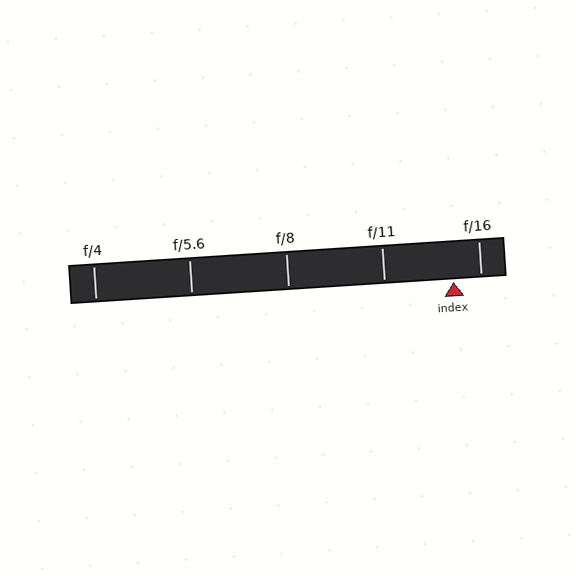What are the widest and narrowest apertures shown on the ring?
The widest aperture shown is f/4 and the narrowest is f/16.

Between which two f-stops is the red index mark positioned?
The index mark is between f/11 and f/16.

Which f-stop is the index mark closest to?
The index mark is closest to f/16.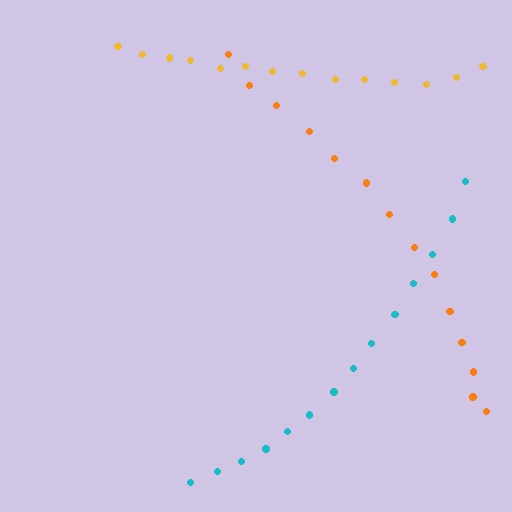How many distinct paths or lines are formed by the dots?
There are 3 distinct paths.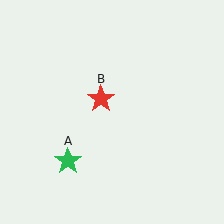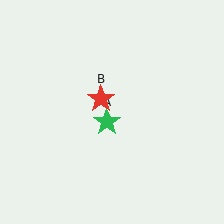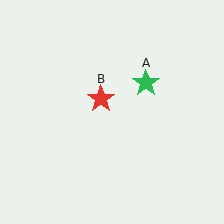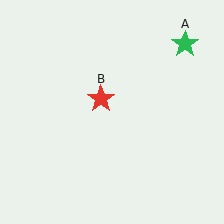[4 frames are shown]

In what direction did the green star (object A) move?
The green star (object A) moved up and to the right.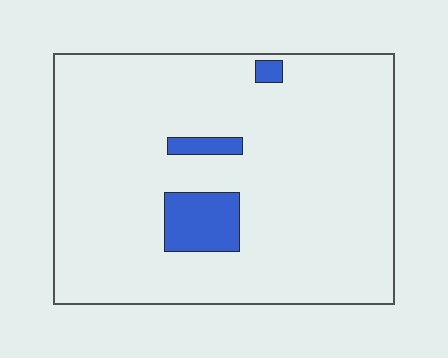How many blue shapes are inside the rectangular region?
3.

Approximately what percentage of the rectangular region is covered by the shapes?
Approximately 10%.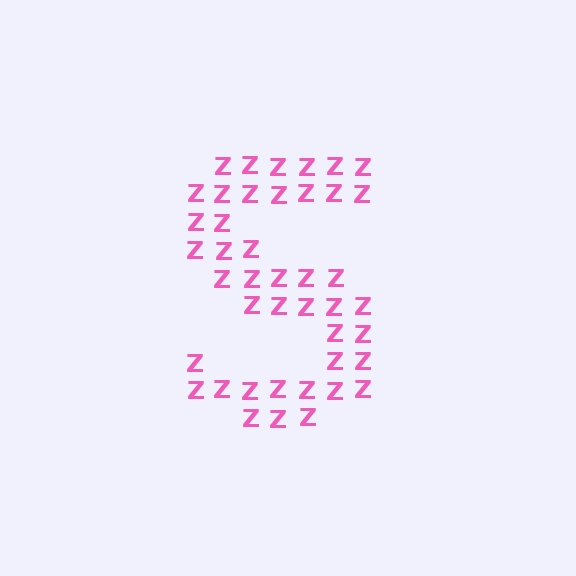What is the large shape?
The large shape is the letter S.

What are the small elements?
The small elements are letter Z's.